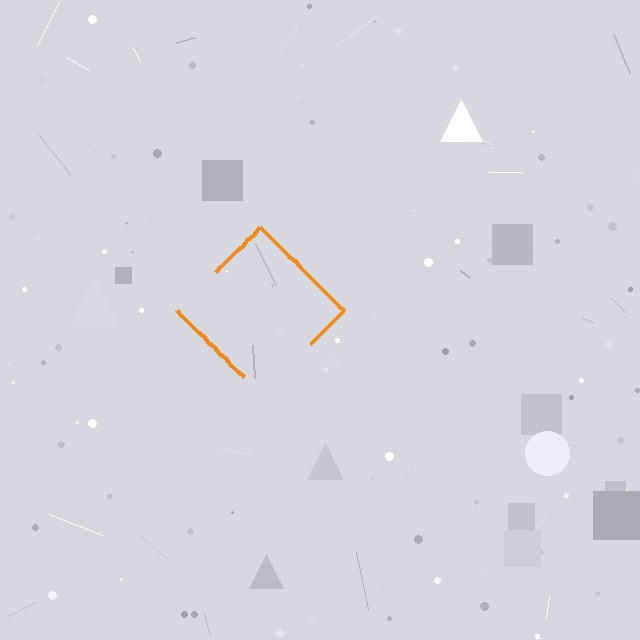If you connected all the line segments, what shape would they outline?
They would outline a diamond.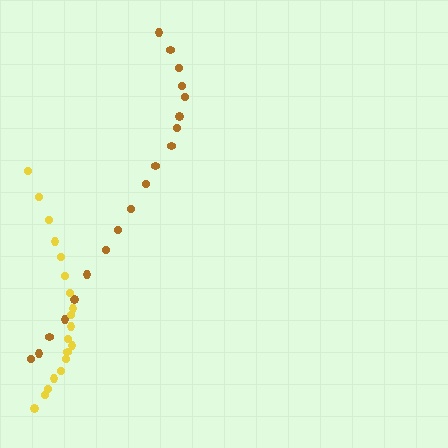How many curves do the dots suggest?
There are 2 distinct paths.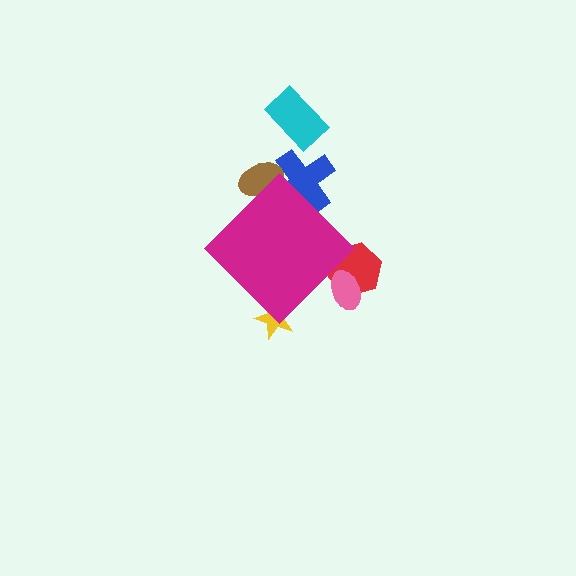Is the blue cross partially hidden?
Yes, the blue cross is partially hidden behind the magenta diamond.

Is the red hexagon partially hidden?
Yes, the red hexagon is partially hidden behind the magenta diamond.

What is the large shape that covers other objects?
A magenta diamond.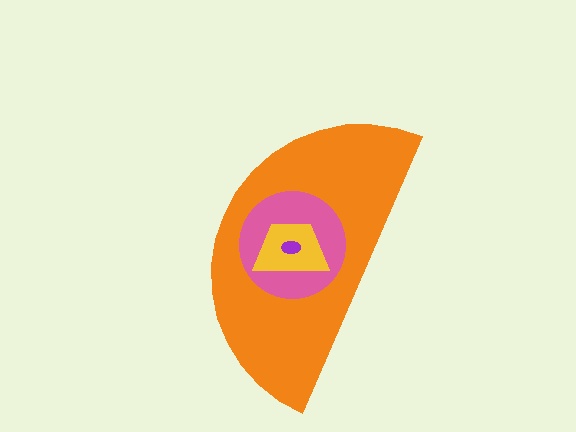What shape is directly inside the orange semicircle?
The pink circle.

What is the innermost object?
The purple ellipse.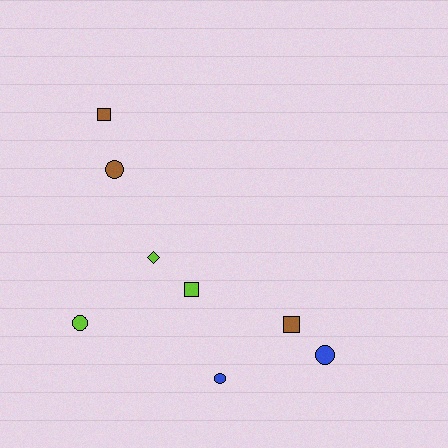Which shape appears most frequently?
Circle, with 4 objects.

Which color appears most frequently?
Brown, with 3 objects.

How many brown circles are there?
There is 1 brown circle.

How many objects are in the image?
There are 8 objects.